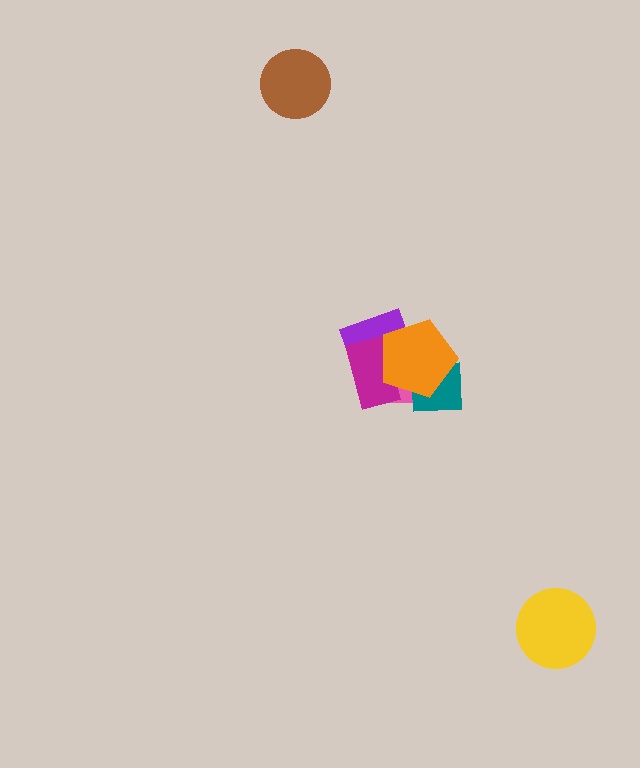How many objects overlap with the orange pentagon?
4 objects overlap with the orange pentagon.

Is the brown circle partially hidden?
No, no other shape covers it.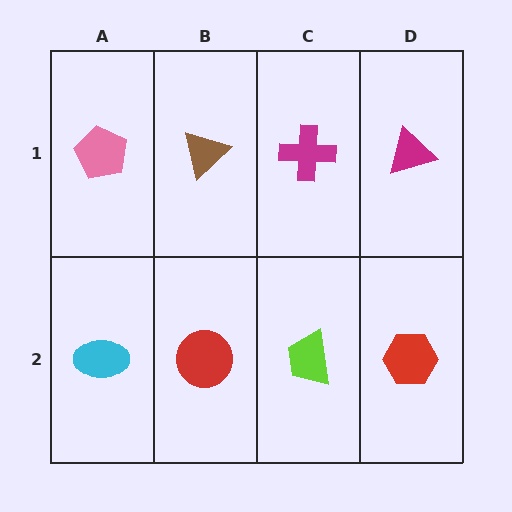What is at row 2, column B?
A red circle.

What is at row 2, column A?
A cyan ellipse.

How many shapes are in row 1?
4 shapes.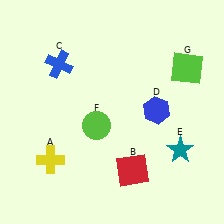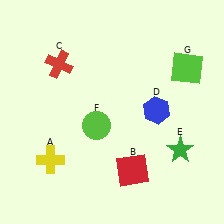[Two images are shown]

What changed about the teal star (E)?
In Image 1, E is teal. In Image 2, it changed to green.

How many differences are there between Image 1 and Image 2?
There are 2 differences between the two images.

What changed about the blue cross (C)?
In Image 1, C is blue. In Image 2, it changed to red.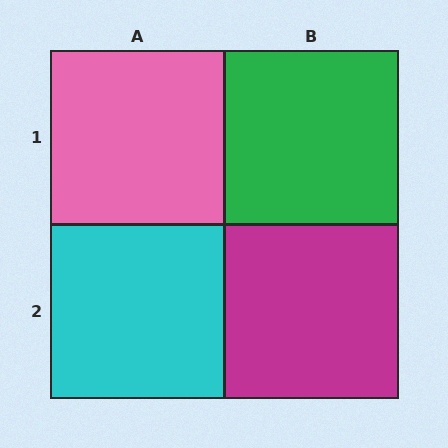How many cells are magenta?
1 cell is magenta.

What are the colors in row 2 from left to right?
Cyan, magenta.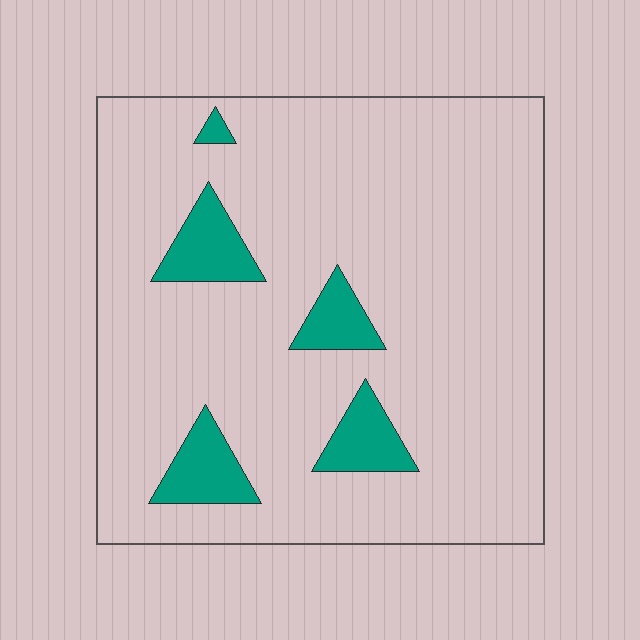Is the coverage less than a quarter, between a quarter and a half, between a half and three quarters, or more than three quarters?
Less than a quarter.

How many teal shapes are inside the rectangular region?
5.